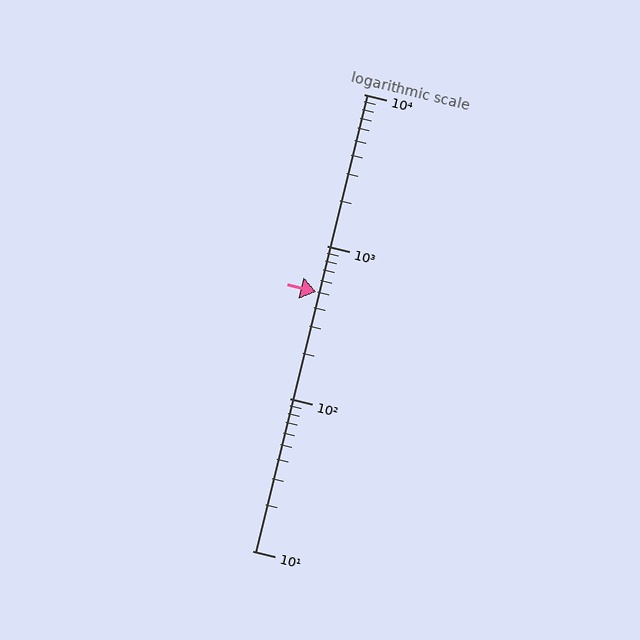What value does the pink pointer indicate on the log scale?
The pointer indicates approximately 500.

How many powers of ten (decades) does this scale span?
The scale spans 3 decades, from 10 to 10000.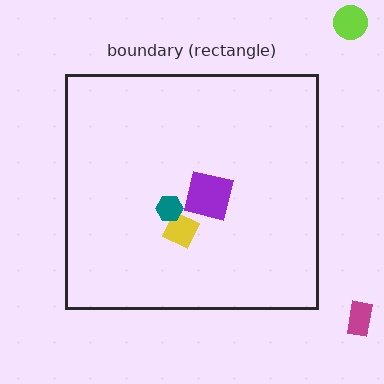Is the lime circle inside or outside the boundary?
Outside.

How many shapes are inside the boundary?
3 inside, 2 outside.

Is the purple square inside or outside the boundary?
Inside.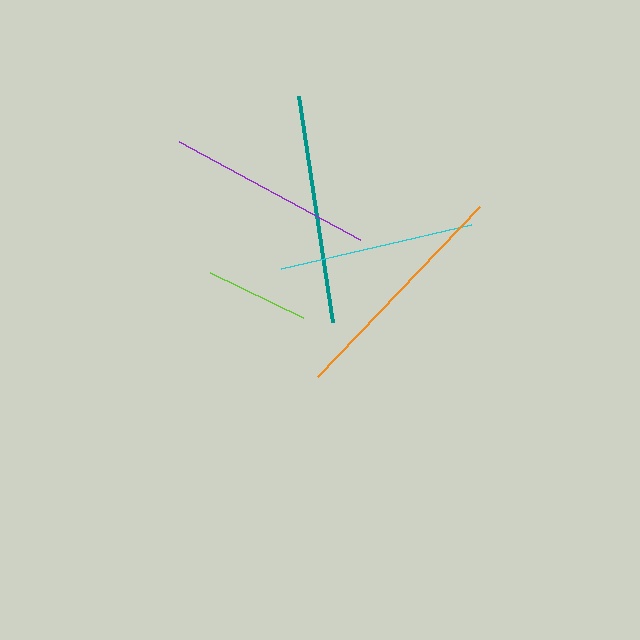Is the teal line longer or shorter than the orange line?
The orange line is longer than the teal line.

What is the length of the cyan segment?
The cyan segment is approximately 195 pixels long.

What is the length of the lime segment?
The lime segment is approximately 104 pixels long.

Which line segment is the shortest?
The lime line is the shortest at approximately 104 pixels.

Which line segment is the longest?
The orange line is the longest at approximately 236 pixels.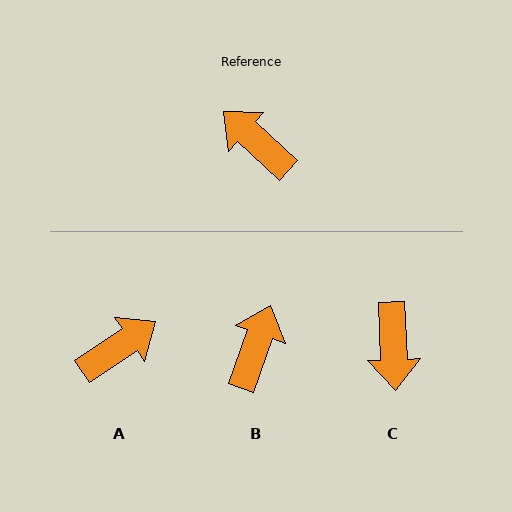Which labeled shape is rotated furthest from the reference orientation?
C, about 134 degrees away.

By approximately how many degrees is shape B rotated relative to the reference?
Approximately 68 degrees clockwise.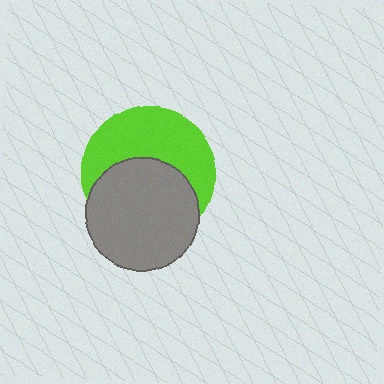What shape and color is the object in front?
The object in front is a gray circle.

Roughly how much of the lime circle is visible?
About half of it is visible (roughly 50%).